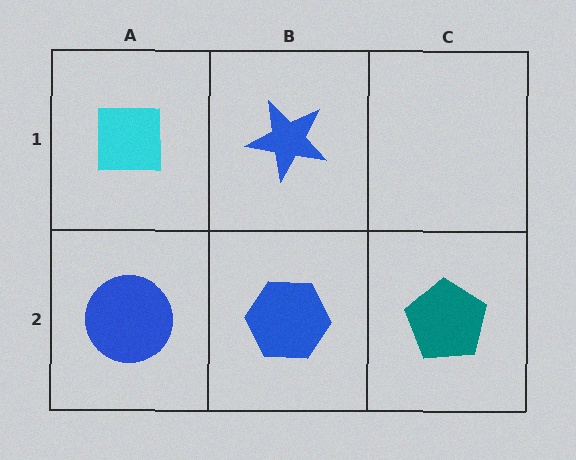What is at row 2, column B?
A blue hexagon.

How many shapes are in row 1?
2 shapes.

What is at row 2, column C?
A teal pentagon.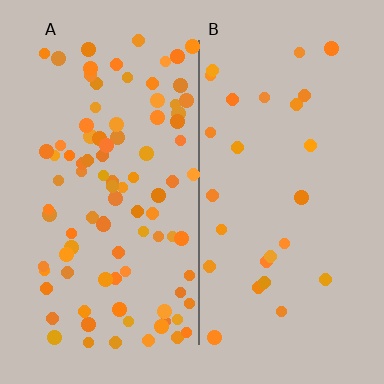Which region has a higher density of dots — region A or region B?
A (the left).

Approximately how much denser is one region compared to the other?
Approximately 3.5× — region A over region B.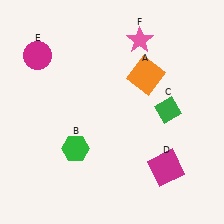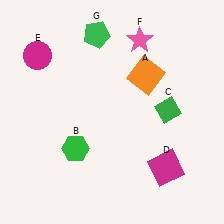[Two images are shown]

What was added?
A green pentagon (G) was added in Image 2.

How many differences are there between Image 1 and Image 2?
There is 1 difference between the two images.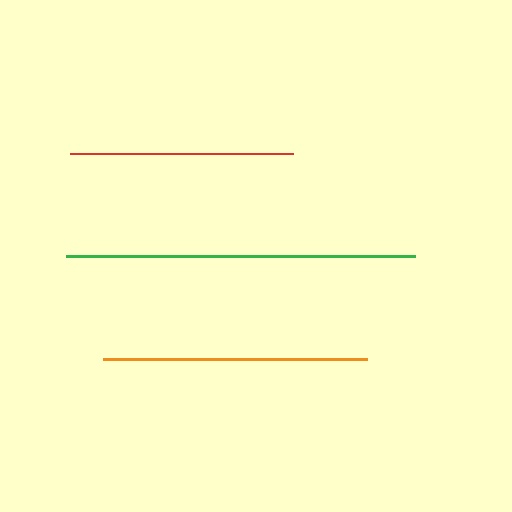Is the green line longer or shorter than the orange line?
The green line is longer than the orange line.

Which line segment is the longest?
The green line is the longest at approximately 349 pixels.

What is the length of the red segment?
The red segment is approximately 223 pixels long.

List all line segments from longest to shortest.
From longest to shortest: green, orange, red.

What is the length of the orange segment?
The orange segment is approximately 263 pixels long.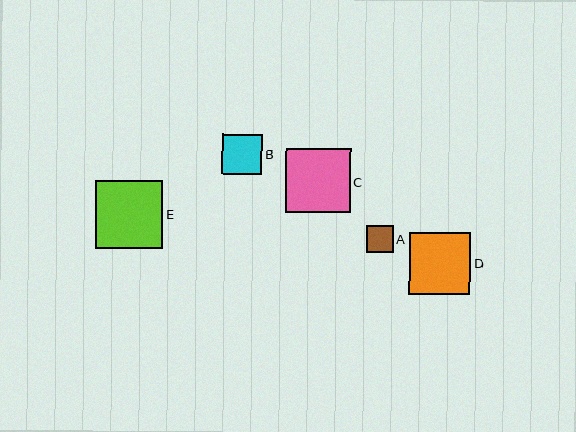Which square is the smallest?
Square A is the smallest with a size of approximately 27 pixels.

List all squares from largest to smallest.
From largest to smallest: E, C, D, B, A.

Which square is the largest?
Square E is the largest with a size of approximately 68 pixels.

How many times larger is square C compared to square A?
Square C is approximately 2.4 times the size of square A.